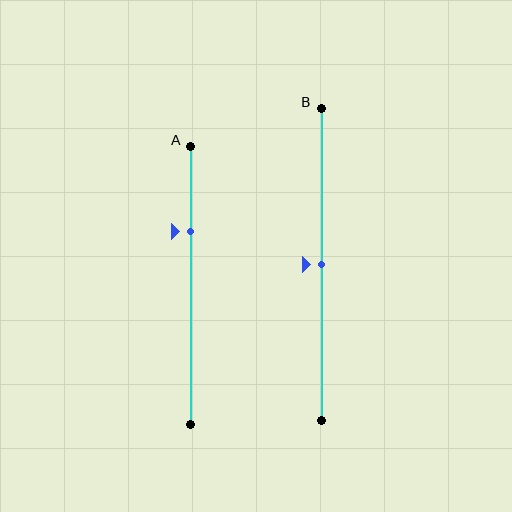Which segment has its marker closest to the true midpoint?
Segment B has its marker closest to the true midpoint.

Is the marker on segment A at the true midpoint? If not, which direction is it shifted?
No, the marker on segment A is shifted upward by about 20% of the segment length.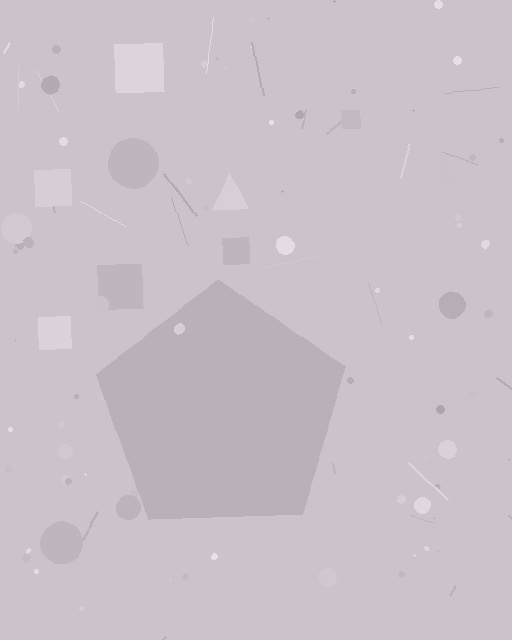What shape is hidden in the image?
A pentagon is hidden in the image.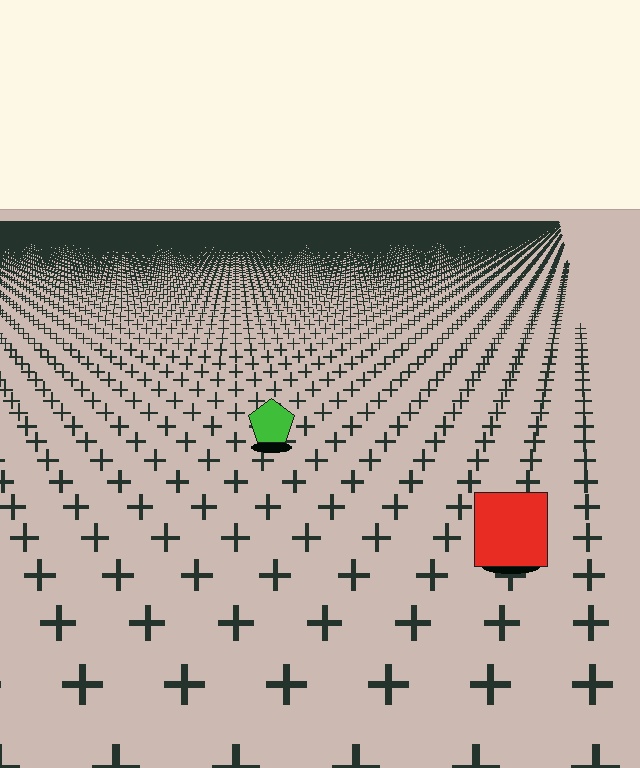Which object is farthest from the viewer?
The green pentagon is farthest from the viewer. It appears smaller and the ground texture around it is denser.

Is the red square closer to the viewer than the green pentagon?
Yes. The red square is closer — you can tell from the texture gradient: the ground texture is coarser near it.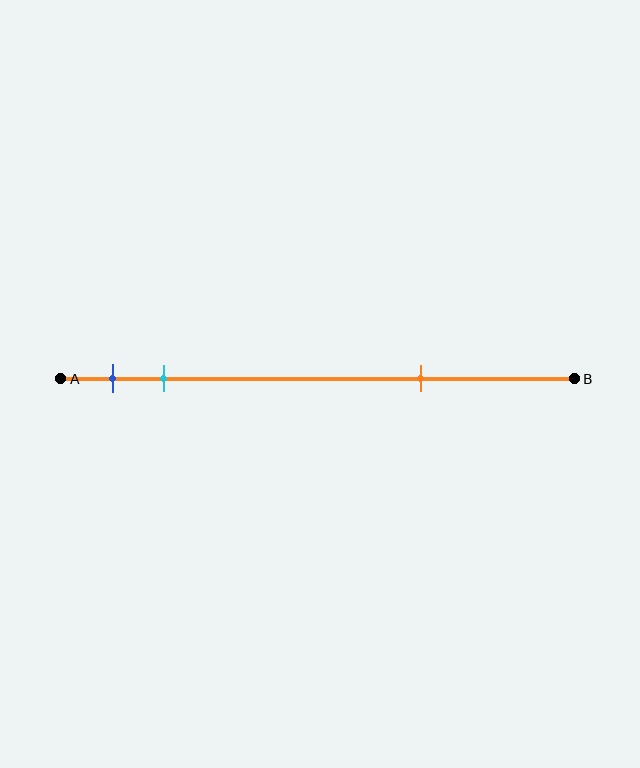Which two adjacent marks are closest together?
The blue and cyan marks are the closest adjacent pair.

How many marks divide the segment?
There are 3 marks dividing the segment.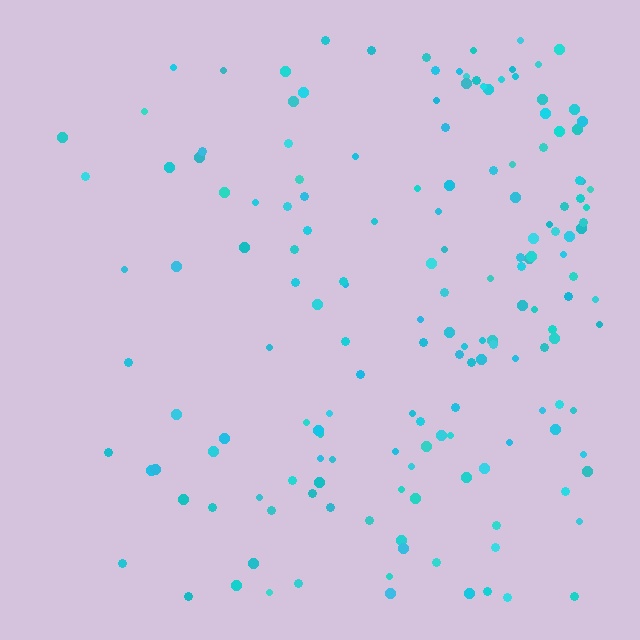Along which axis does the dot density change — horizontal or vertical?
Horizontal.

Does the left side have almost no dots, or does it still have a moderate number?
Still a moderate number, just noticeably fewer than the right.